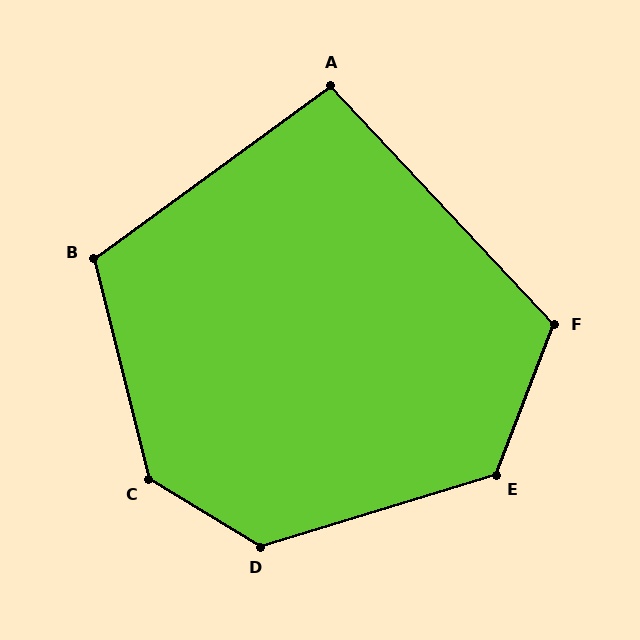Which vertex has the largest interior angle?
C, at approximately 135 degrees.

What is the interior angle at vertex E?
Approximately 128 degrees (obtuse).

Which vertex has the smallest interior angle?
A, at approximately 97 degrees.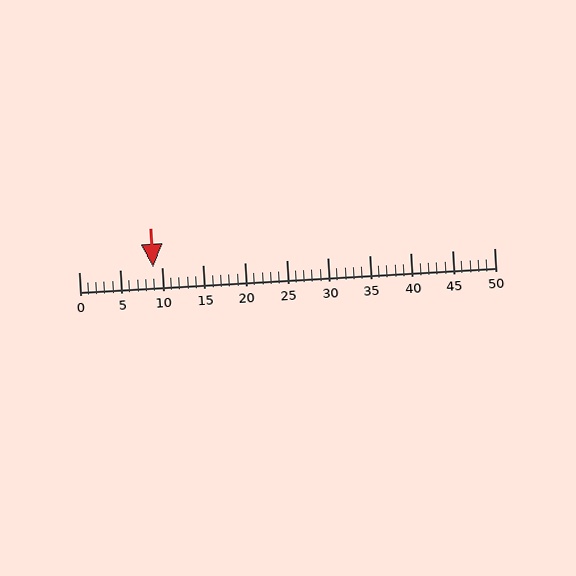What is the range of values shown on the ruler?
The ruler shows values from 0 to 50.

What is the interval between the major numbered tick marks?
The major tick marks are spaced 5 units apart.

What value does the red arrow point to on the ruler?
The red arrow points to approximately 9.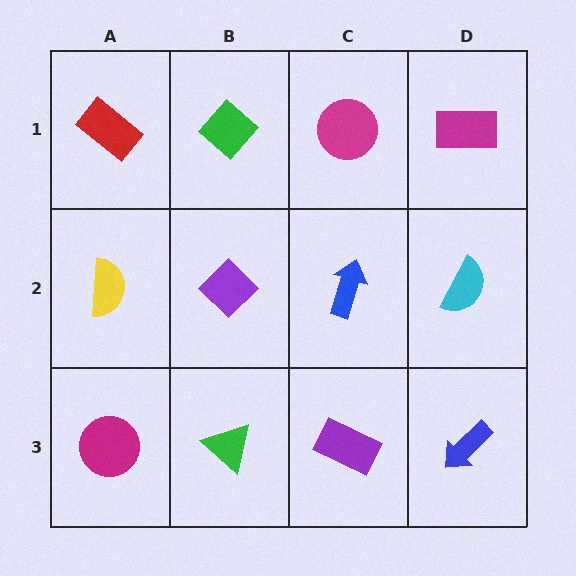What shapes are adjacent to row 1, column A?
A yellow semicircle (row 2, column A), a green diamond (row 1, column B).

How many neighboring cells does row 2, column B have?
4.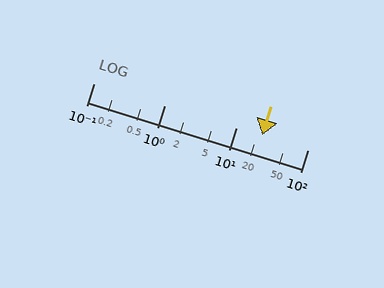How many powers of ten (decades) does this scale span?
The scale spans 3 decades, from 0.1 to 100.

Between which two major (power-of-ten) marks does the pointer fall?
The pointer is between 10 and 100.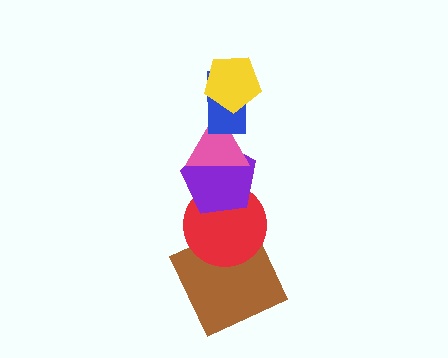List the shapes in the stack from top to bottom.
From top to bottom: the yellow pentagon, the blue rectangle, the pink triangle, the purple pentagon, the red circle, the brown square.